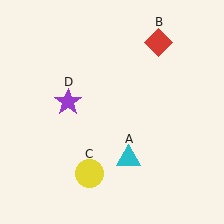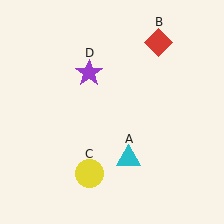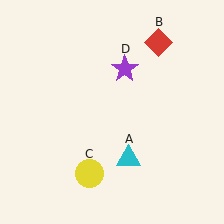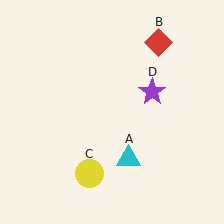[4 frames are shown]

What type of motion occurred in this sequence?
The purple star (object D) rotated clockwise around the center of the scene.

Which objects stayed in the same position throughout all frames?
Cyan triangle (object A) and red diamond (object B) and yellow circle (object C) remained stationary.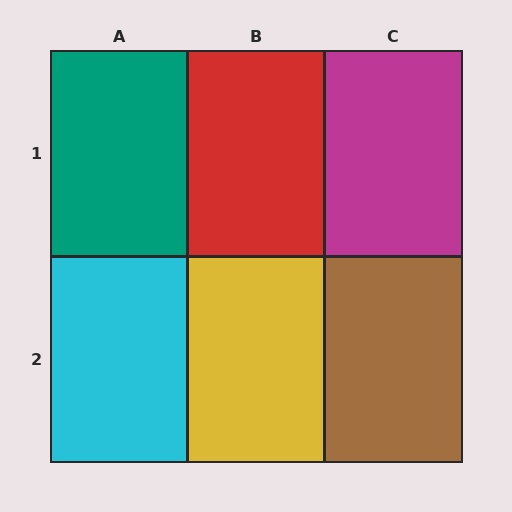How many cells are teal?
1 cell is teal.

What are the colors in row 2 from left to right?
Cyan, yellow, brown.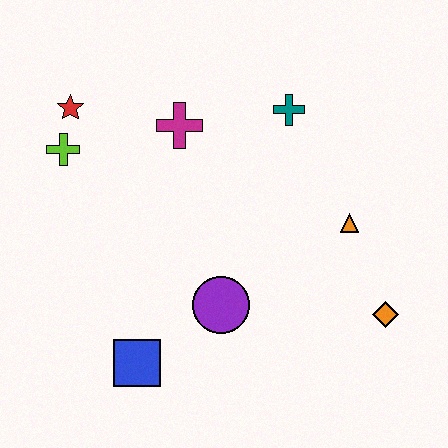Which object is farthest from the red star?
The orange diamond is farthest from the red star.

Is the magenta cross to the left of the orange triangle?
Yes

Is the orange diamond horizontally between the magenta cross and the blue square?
No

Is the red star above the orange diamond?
Yes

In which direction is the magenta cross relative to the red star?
The magenta cross is to the right of the red star.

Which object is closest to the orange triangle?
The orange diamond is closest to the orange triangle.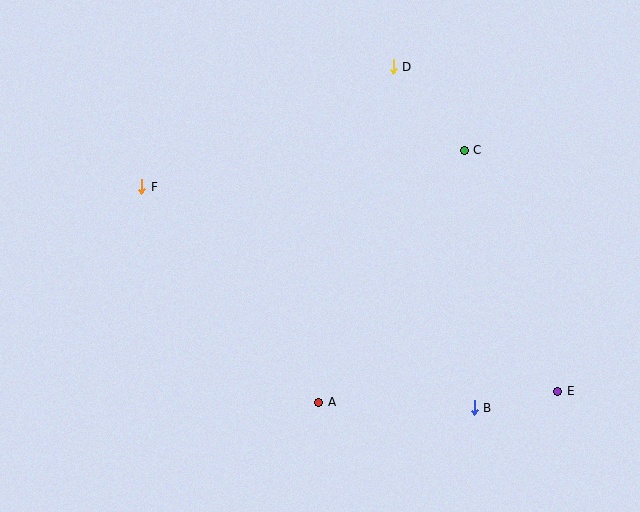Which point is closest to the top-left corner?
Point F is closest to the top-left corner.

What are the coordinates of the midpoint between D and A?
The midpoint between D and A is at (356, 234).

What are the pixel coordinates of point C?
Point C is at (464, 150).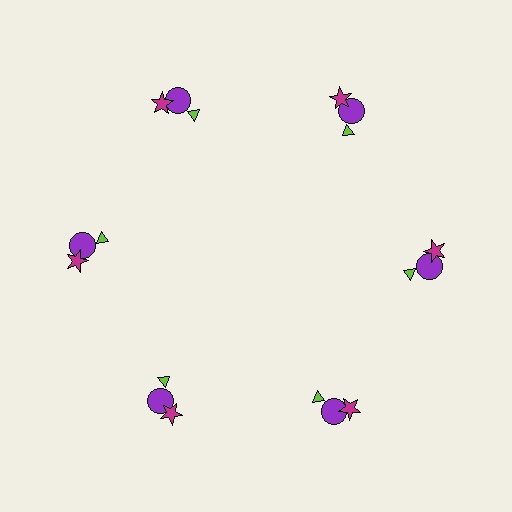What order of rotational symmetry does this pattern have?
This pattern has 6-fold rotational symmetry.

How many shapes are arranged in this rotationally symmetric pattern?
There are 18 shapes, arranged in 6 groups of 3.